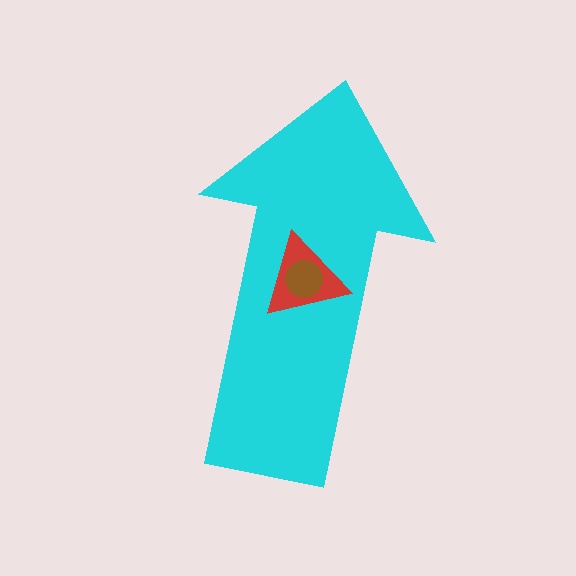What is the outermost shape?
The cyan arrow.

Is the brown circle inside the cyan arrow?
Yes.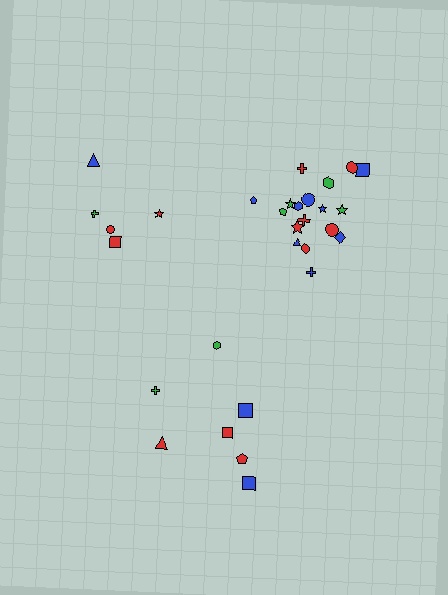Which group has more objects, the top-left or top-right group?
The top-right group.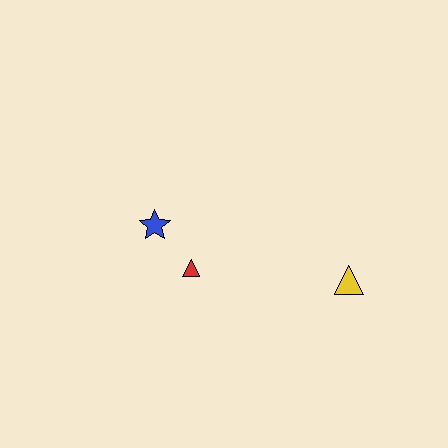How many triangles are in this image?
There are 2 triangles.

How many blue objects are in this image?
There is 1 blue object.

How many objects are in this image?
There are 3 objects.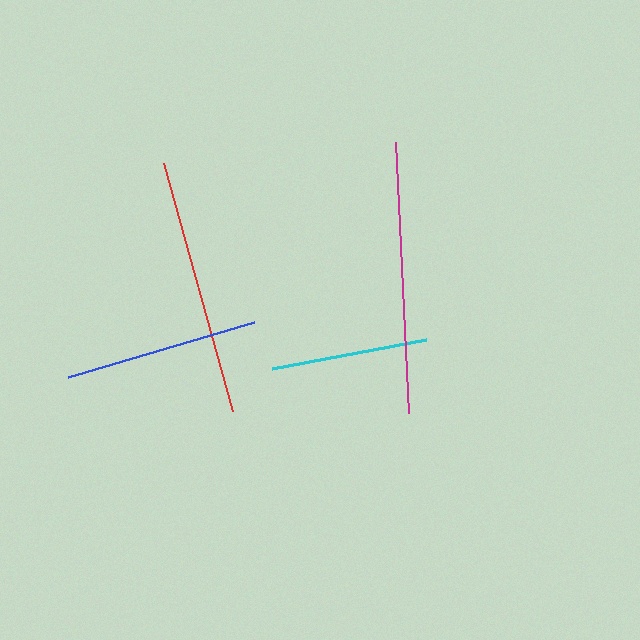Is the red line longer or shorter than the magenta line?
The magenta line is longer than the red line.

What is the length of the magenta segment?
The magenta segment is approximately 271 pixels long.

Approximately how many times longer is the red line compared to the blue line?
The red line is approximately 1.3 times the length of the blue line.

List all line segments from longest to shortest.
From longest to shortest: magenta, red, blue, cyan.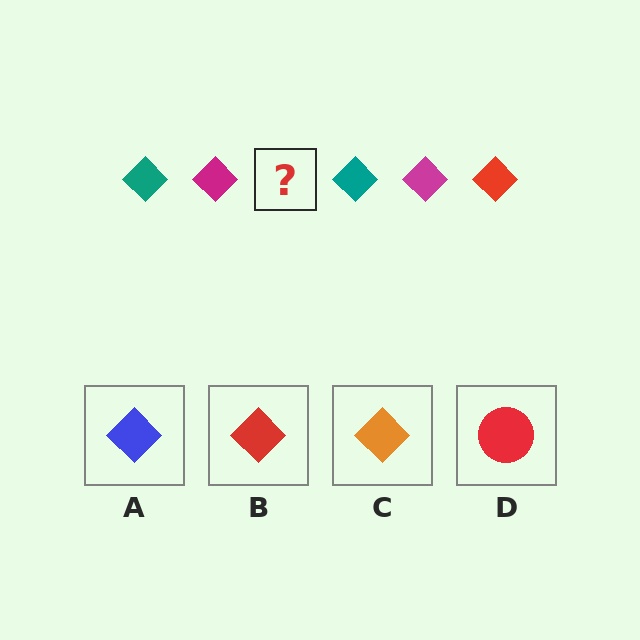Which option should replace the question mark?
Option B.